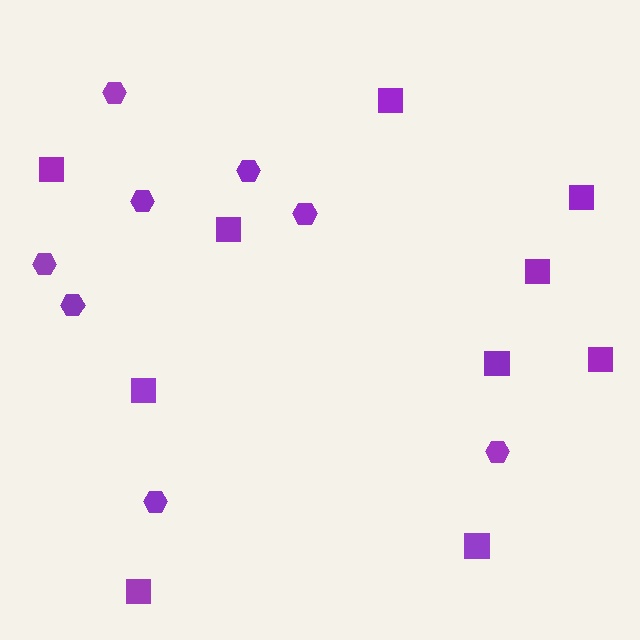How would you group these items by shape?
There are 2 groups: one group of hexagons (8) and one group of squares (10).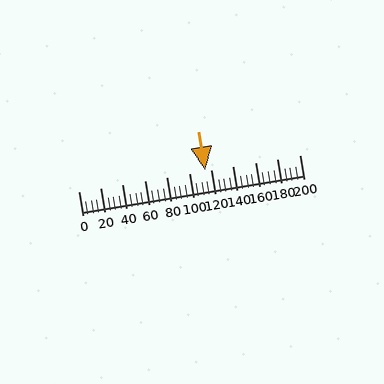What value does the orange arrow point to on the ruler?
The orange arrow points to approximately 115.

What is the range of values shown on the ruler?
The ruler shows values from 0 to 200.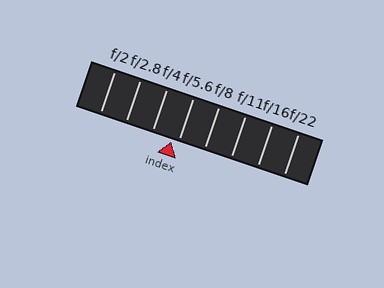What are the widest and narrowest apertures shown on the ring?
The widest aperture shown is f/2 and the narrowest is f/22.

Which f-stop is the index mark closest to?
The index mark is closest to f/5.6.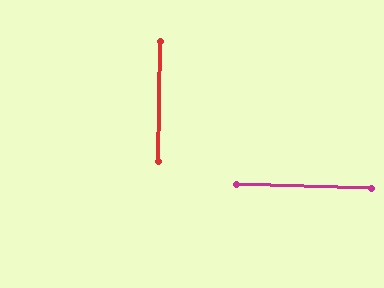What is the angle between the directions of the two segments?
Approximately 89 degrees.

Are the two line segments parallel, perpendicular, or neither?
Perpendicular — they meet at approximately 89°.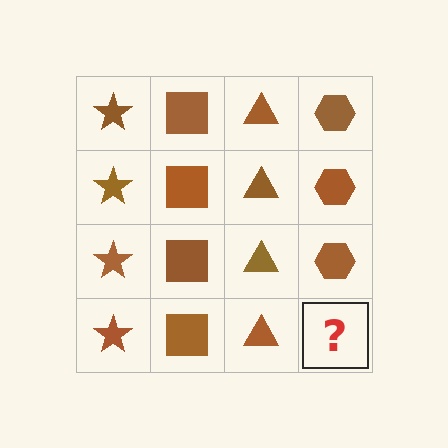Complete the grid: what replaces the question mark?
The question mark should be replaced with a brown hexagon.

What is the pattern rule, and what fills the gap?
The rule is that each column has a consistent shape. The gap should be filled with a brown hexagon.